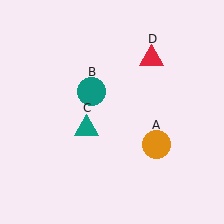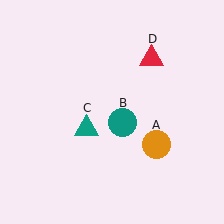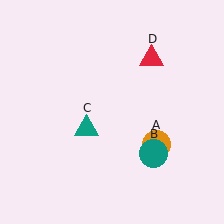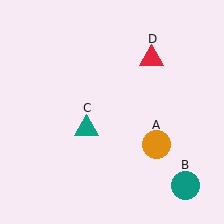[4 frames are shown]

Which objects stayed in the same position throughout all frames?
Orange circle (object A) and teal triangle (object C) and red triangle (object D) remained stationary.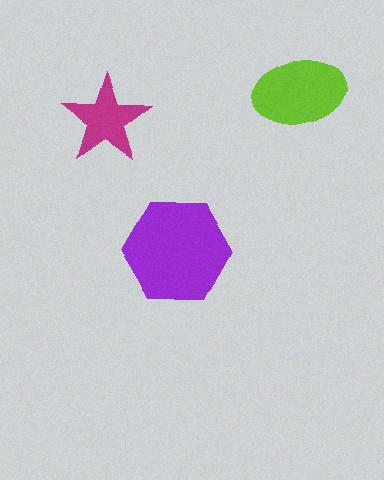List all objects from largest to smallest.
The purple hexagon, the lime ellipse, the magenta star.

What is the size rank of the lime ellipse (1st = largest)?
2nd.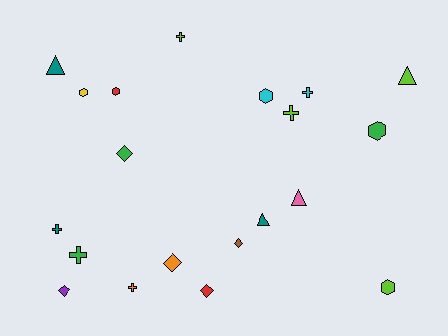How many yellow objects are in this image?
There is 1 yellow object.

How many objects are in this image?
There are 20 objects.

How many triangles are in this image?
There are 4 triangles.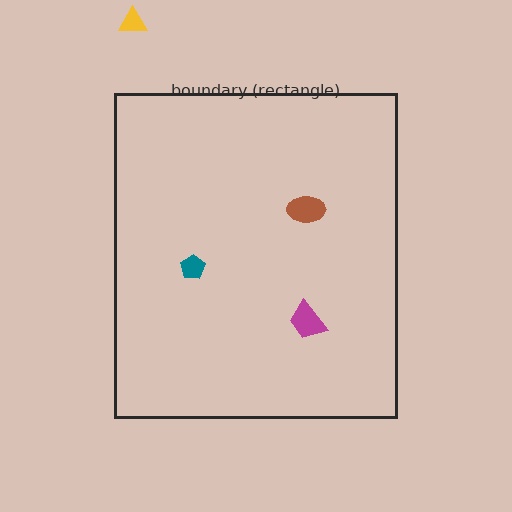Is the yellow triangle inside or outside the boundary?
Outside.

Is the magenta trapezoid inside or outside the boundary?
Inside.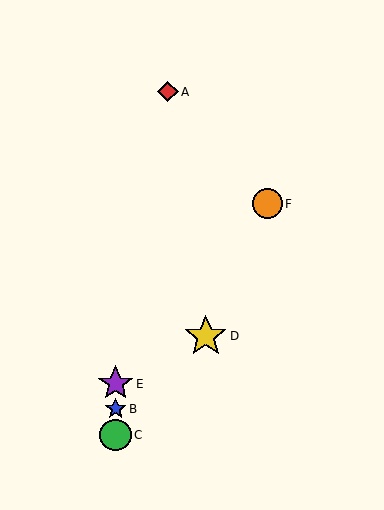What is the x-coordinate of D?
Object D is at x≈206.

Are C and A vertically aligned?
No, C is at x≈116 and A is at x≈168.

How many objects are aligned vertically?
3 objects (B, C, E) are aligned vertically.